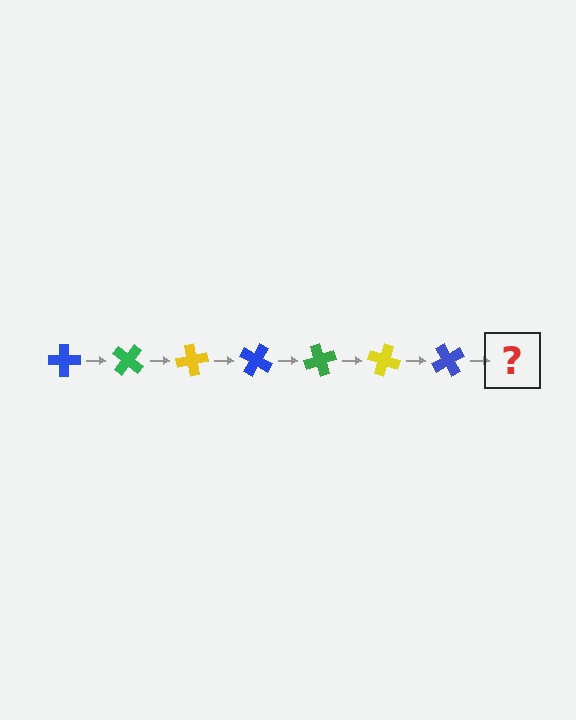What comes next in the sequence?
The next element should be a green cross, rotated 280 degrees from the start.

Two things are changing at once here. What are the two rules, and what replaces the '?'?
The two rules are that it rotates 40 degrees each step and the color cycles through blue, green, and yellow. The '?' should be a green cross, rotated 280 degrees from the start.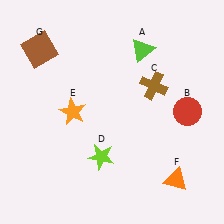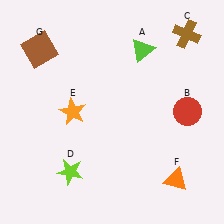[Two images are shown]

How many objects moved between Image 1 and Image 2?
2 objects moved between the two images.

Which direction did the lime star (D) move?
The lime star (D) moved left.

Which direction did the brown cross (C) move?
The brown cross (C) moved up.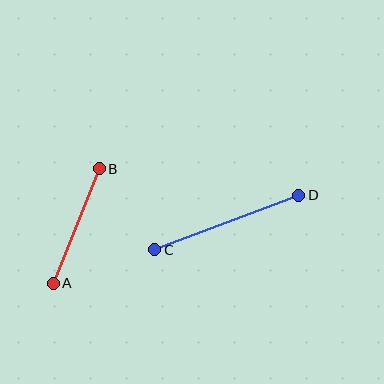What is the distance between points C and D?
The distance is approximately 154 pixels.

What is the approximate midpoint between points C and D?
The midpoint is at approximately (227, 223) pixels.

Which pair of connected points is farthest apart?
Points C and D are farthest apart.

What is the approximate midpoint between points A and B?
The midpoint is at approximately (76, 226) pixels.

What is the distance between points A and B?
The distance is approximately 123 pixels.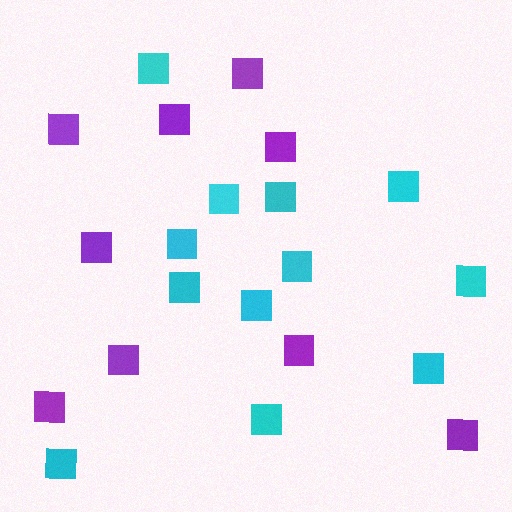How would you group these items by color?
There are 2 groups: one group of cyan squares (12) and one group of purple squares (9).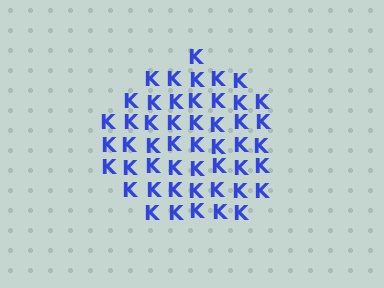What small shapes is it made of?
It is made of small letter K's.